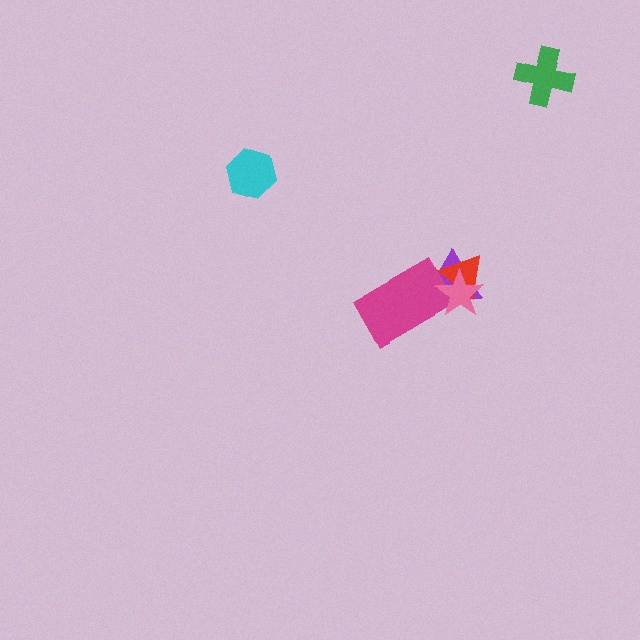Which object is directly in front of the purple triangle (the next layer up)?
The red triangle is directly in front of the purple triangle.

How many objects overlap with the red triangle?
2 objects overlap with the red triangle.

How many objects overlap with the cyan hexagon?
0 objects overlap with the cyan hexagon.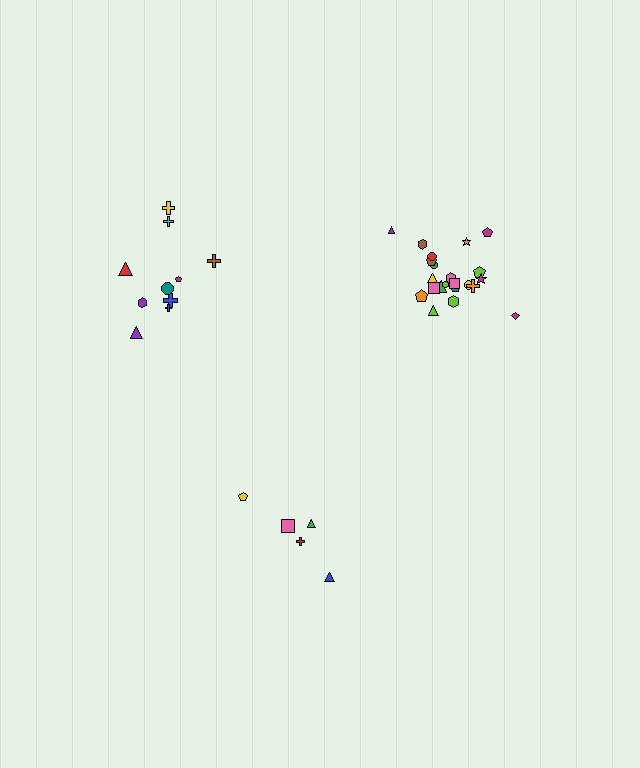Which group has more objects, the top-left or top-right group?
The top-right group.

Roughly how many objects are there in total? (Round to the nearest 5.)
Roughly 35 objects in total.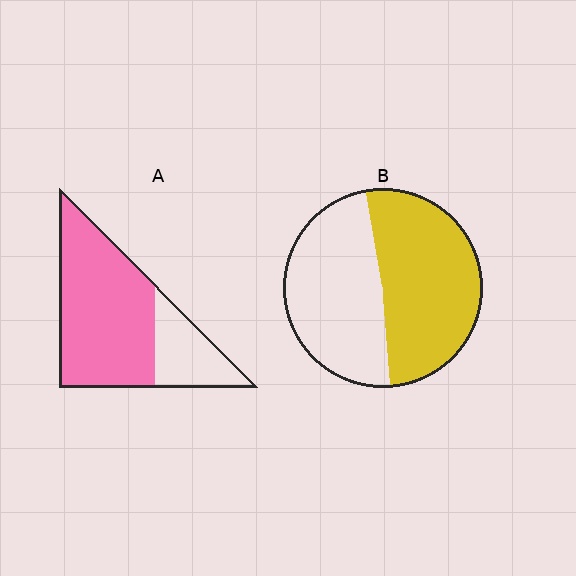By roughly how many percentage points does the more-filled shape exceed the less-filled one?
By roughly 20 percentage points (A over B).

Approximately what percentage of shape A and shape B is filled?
A is approximately 75% and B is approximately 50%.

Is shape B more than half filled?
Roughly half.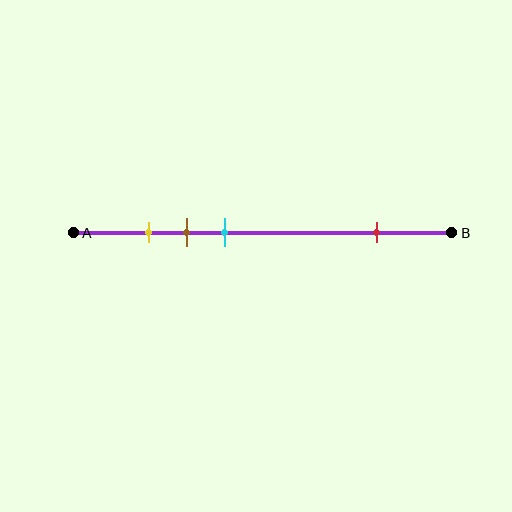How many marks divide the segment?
There are 4 marks dividing the segment.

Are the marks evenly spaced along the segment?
No, the marks are not evenly spaced.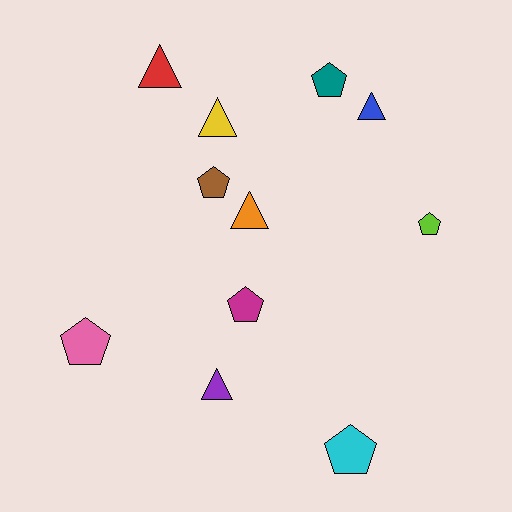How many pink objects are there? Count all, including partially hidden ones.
There is 1 pink object.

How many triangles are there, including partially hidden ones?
There are 5 triangles.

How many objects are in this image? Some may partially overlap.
There are 11 objects.